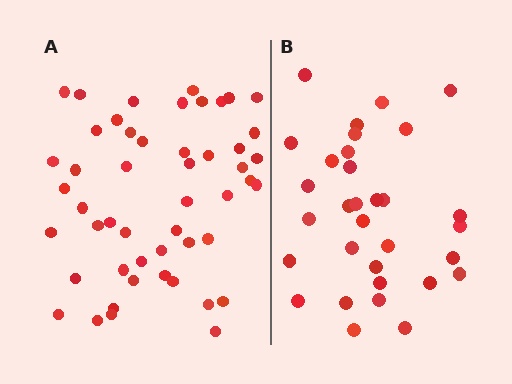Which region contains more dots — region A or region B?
Region A (the left region) has more dots.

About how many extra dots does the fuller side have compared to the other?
Region A has approximately 20 more dots than region B.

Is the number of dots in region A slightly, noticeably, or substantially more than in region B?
Region A has substantially more. The ratio is roughly 1.6 to 1.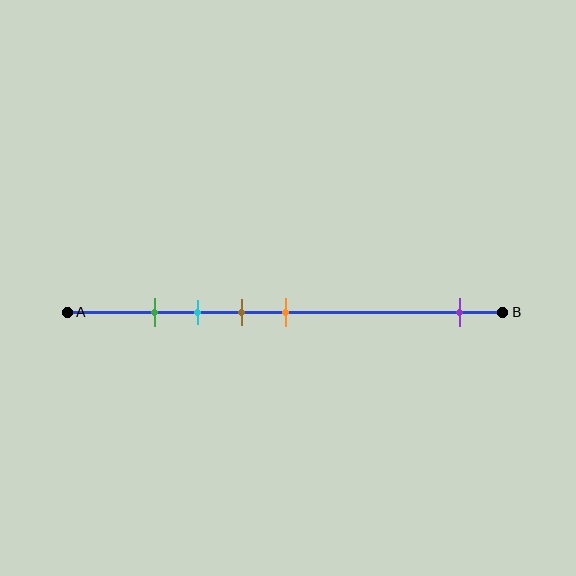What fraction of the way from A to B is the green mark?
The green mark is approximately 20% (0.2) of the way from A to B.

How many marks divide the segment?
There are 5 marks dividing the segment.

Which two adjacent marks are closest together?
The green and cyan marks are the closest adjacent pair.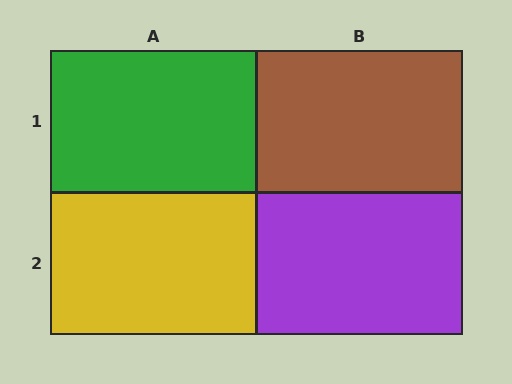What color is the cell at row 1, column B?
Brown.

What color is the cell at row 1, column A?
Green.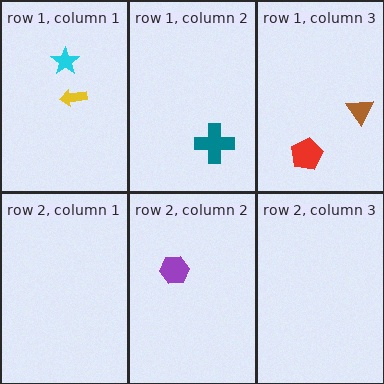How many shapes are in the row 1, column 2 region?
1.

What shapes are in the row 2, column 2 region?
The purple hexagon.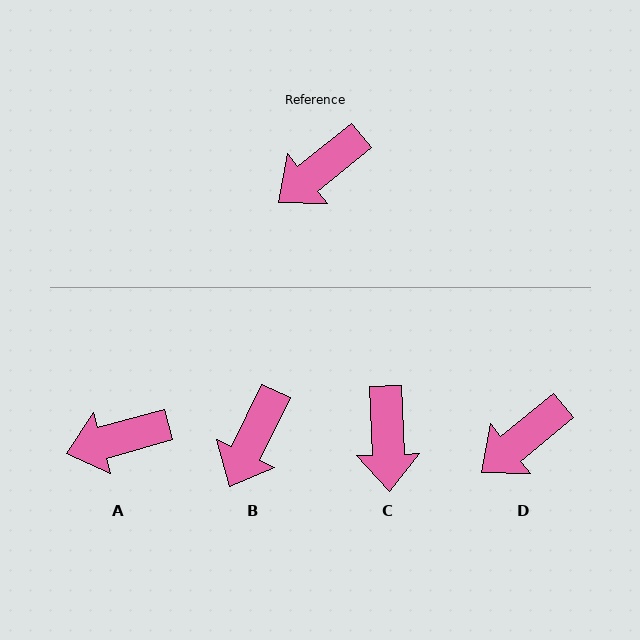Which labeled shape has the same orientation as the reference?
D.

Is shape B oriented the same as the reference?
No, it is off by about 25 degrees.